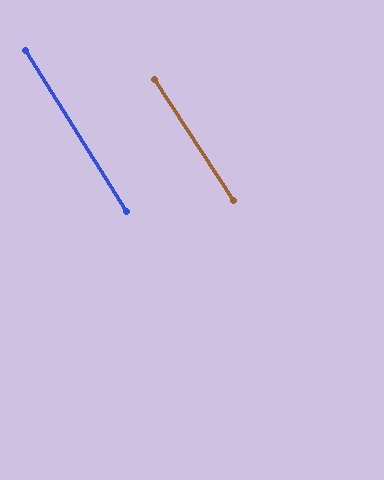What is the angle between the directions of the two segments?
Approximately 1 degree.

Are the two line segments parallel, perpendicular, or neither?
Parallel — their directions differ by only 0.8°.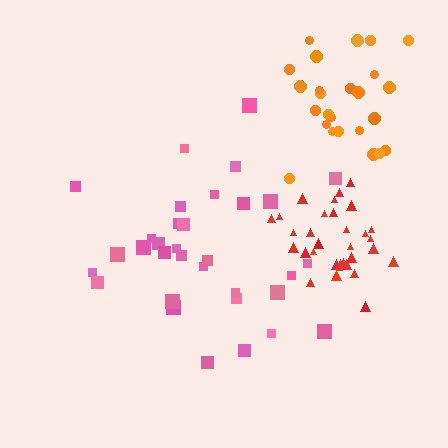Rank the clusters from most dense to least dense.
red, orange, pink.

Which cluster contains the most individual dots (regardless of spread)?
Pink (33).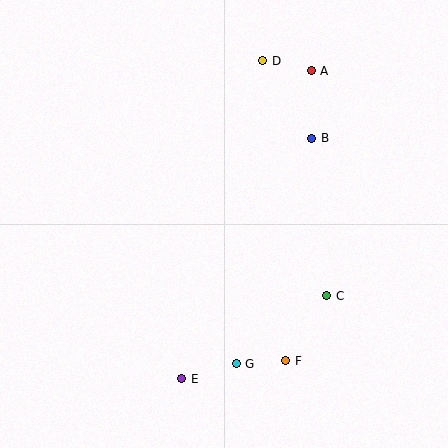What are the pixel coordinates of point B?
Point B is at (312, 138).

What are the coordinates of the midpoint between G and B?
The midpoint between G and B is at (274, 251).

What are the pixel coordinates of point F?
Point F is at (286, 361).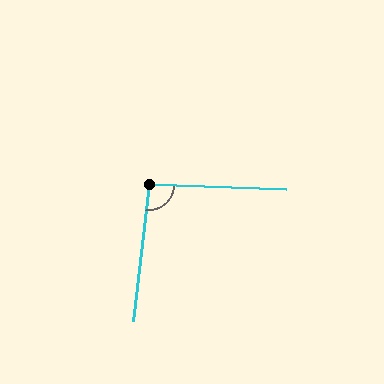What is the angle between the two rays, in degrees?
Approximately 94 degrees.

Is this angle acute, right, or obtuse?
It is approximately a right angle.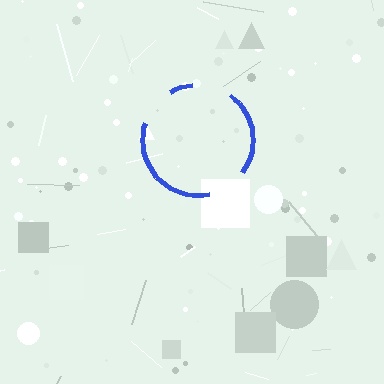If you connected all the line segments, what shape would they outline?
They would outline a circle.